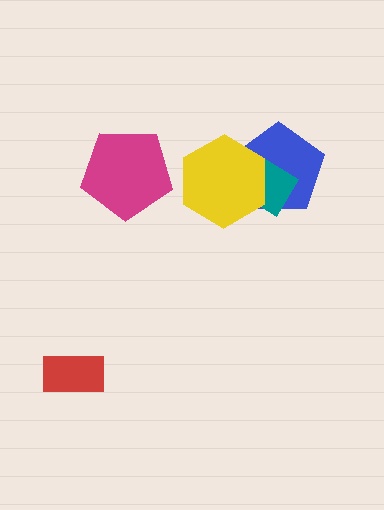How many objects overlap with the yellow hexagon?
2 objects overlap with the yellow hexagon.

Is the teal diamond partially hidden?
Yes, it is partially covered by another shape.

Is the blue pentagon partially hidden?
Yes, it is partially covered by another shape.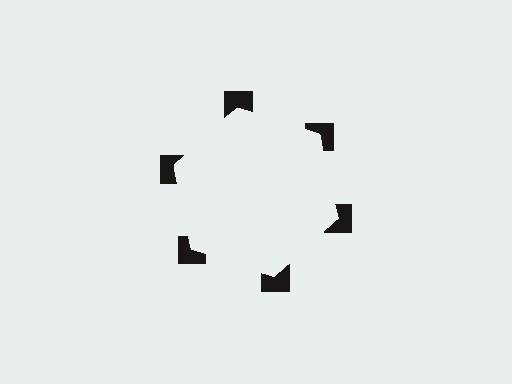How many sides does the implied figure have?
6 sides.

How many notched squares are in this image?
There are 6 — one at each vertex of the illusory hexagon.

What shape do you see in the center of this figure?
An illusory hexagon — its edges are inferred from the aligned wedge cuts in the notched squares, not physically drawn.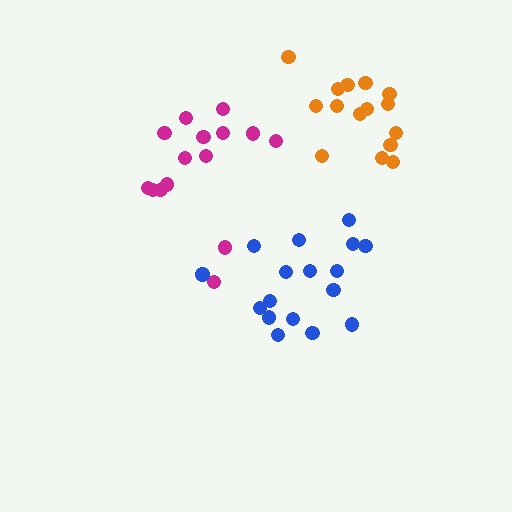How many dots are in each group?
Group 1: 15 dots, Group 2: 17 dots, Group 3: 15 dots (47 total).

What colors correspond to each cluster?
The clusters are colored: magenta, blue, orange.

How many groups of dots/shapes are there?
There are 3 groups.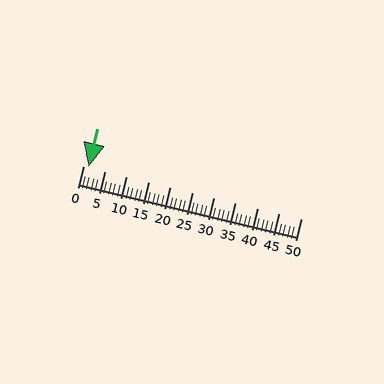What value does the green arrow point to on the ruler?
The green arrow points to approximately 1.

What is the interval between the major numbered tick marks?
The major tick marks are spaced 5 units apart.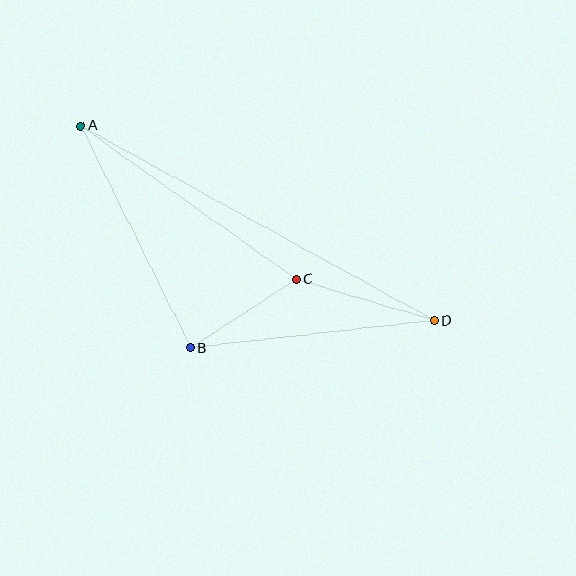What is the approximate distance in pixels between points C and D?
The distance between C and D is approximately 144 pixels.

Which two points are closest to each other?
Points B and C are closest to each other.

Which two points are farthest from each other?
Points A and D are farthest from each other.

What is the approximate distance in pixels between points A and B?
The distance between A and B is approximately 247 pixels.